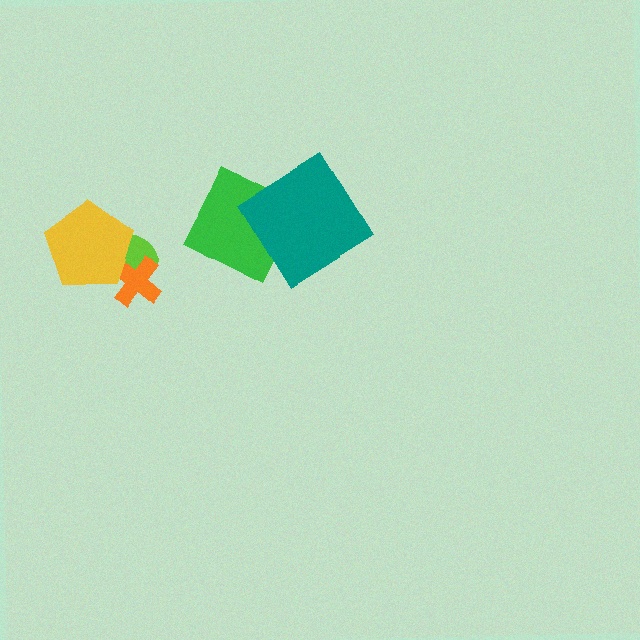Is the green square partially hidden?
Yes, it is partially covered by another shape.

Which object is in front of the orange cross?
The yellow pentagon is in front of the orange cross.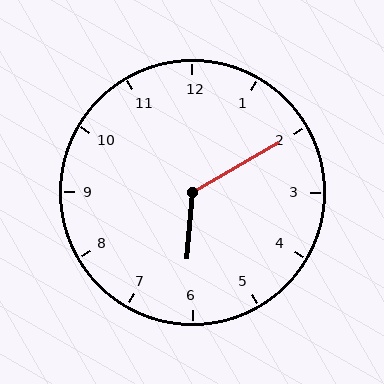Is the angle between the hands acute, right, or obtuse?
It is obtuse.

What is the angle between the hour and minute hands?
Approximately 125 degrees.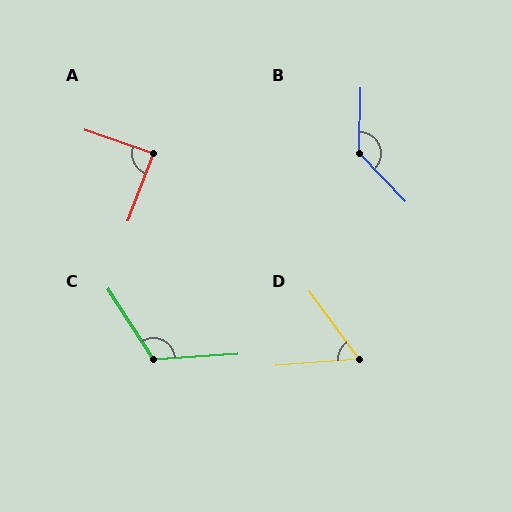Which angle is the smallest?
D, at approximately 58 degrees.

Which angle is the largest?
B, at approximately 135 degrees.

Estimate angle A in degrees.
Approximately 88 degrees.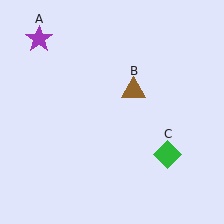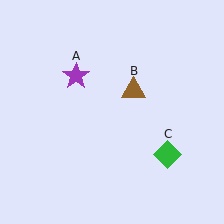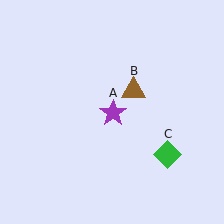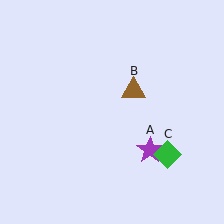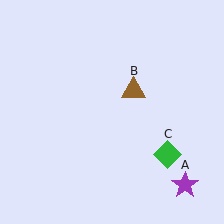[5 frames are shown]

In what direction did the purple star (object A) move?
The purple star (object A) moved down and to the right.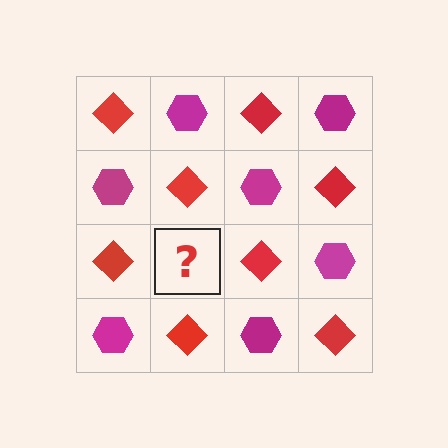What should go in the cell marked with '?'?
The missing cell should contain a magenta hexagon.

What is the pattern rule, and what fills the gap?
The rule is that it alternates red diamond and magenta hexagon in a checkerboard pattern. The gap should be filled with a magenta hexagon.